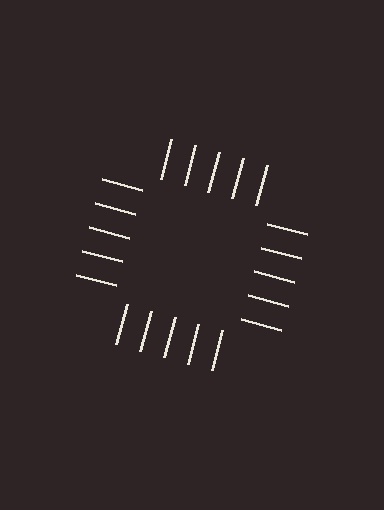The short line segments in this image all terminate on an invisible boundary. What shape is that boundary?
An illusory square — the line segments terminate on its edges but no continuous stroke is drawn.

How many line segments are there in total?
20 — 5 along each of the 4 edges.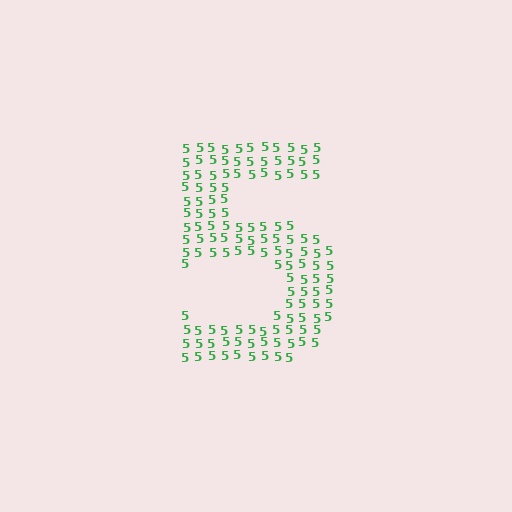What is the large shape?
The large shape is the digit 5.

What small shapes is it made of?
It is made of small digit 5's.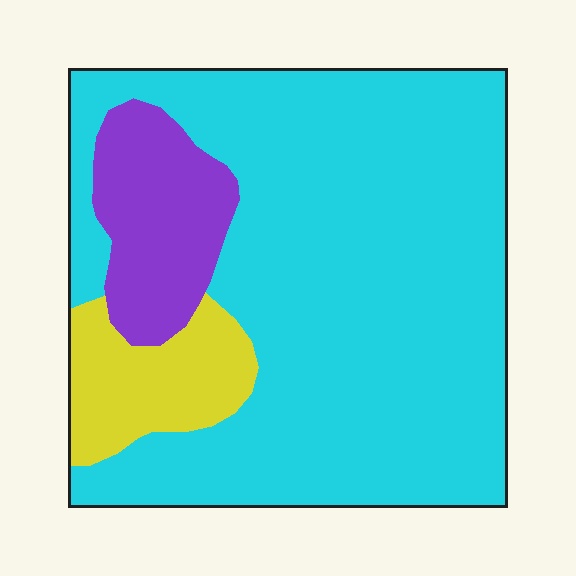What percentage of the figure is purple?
Purple takes up less than a sixth of the figure.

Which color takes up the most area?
Cyan, at roughly 75%.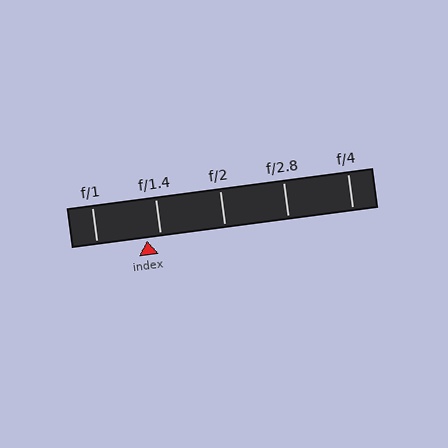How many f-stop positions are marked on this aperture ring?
There are 5 f-stop positions marked.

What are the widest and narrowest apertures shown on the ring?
The widest aperture shown is f/1 and the narrowest is f/4.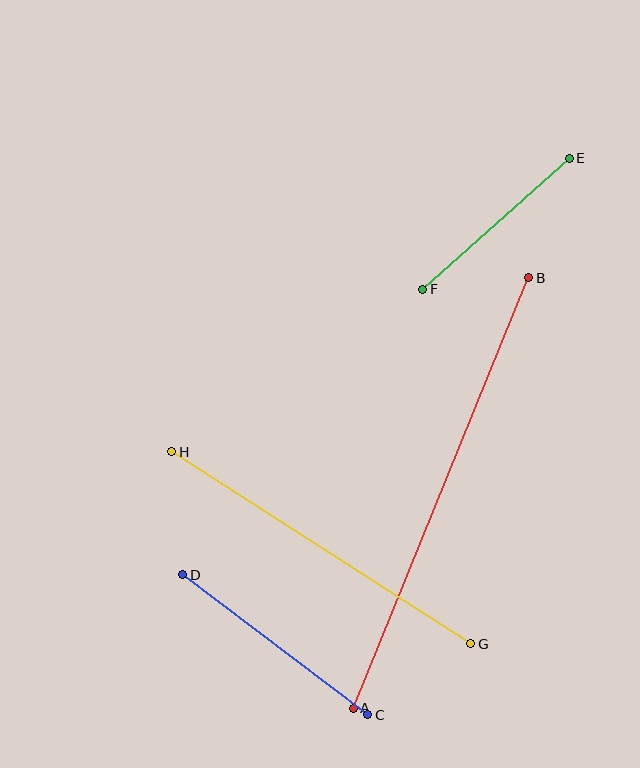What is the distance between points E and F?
The distance is approximately 196 pixels.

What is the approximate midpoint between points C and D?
The midpoint is at approximately (275, 645) pixels.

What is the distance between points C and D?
The distance is approximately 232 pixels.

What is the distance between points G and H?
The distance is approximately 355 pixels.